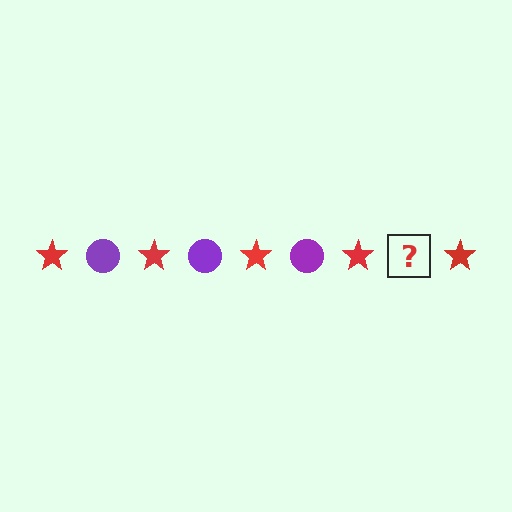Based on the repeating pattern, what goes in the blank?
The blank should be a purple circle.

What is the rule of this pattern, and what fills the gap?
The rule is that the pattern alternates between red star and purple circle. The gap should be filled with a purple circle.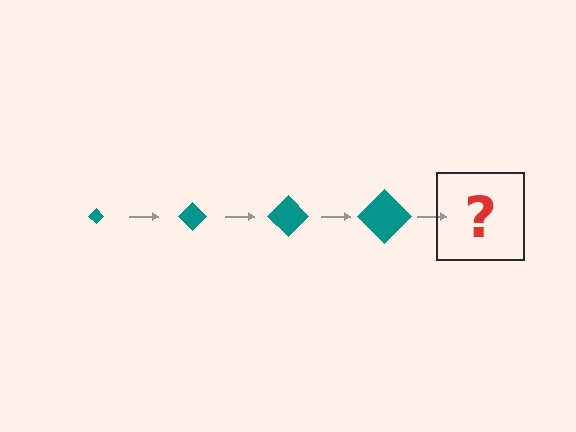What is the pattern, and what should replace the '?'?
The pattern is that the diamond gets progressively larger each step. The '?' should be a teal diamond, larger than the previous one.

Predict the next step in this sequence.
The next step is a teal diamond, larger than the previous one.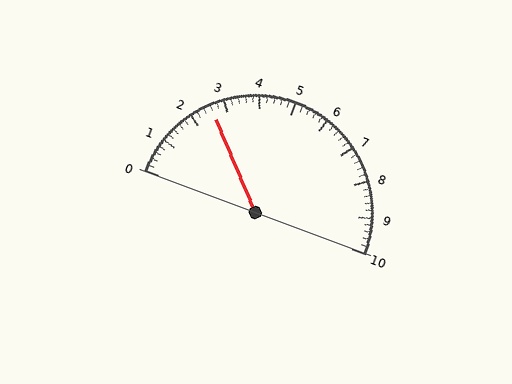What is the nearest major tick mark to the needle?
The nearest major tick mark is 3.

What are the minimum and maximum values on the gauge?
The gauge ranges from 0 to 10.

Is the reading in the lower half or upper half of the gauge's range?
The reading is in the lower half of the range (0 to 10).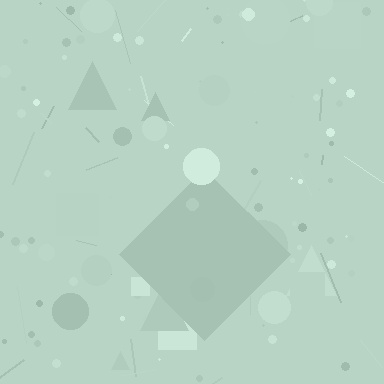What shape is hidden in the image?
A diamond is hidden in the image.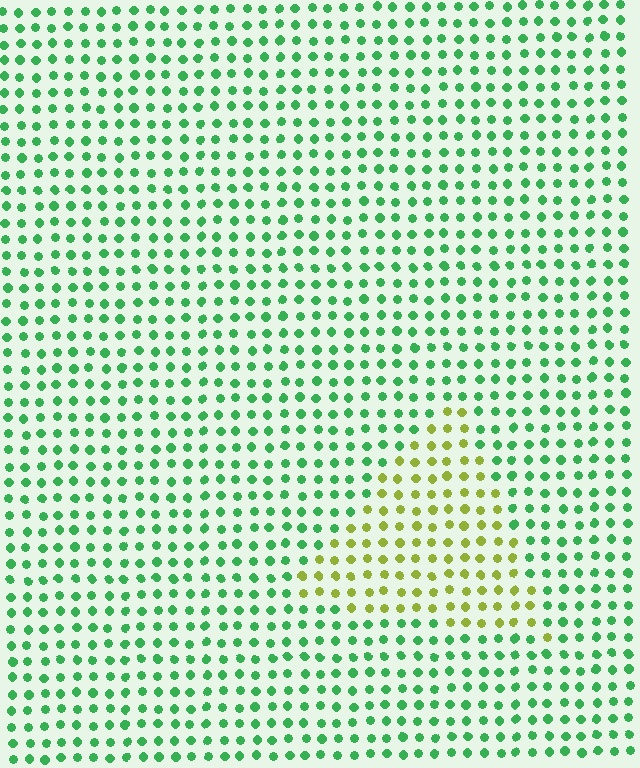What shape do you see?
I see a triangle.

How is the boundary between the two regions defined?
The boundary is defined purely by a slight shift in hue (about 58 degrees). Spacing, size, and orientation are identical on both sides.